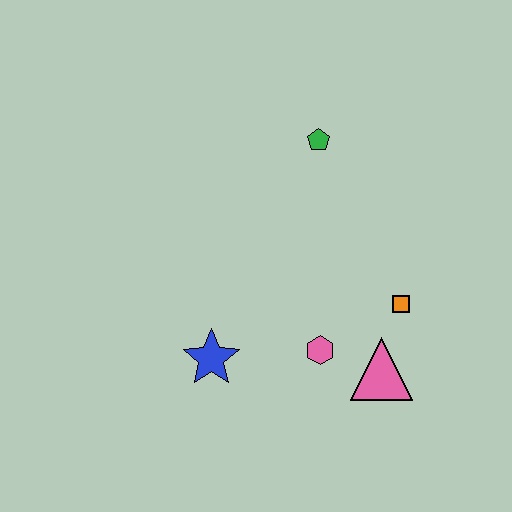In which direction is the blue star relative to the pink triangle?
The blue star is to the left of the pink triangle.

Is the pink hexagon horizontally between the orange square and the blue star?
Yes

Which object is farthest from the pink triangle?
The green pentagon is farthest from the pink triangle.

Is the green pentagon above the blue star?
Yes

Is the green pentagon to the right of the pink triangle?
No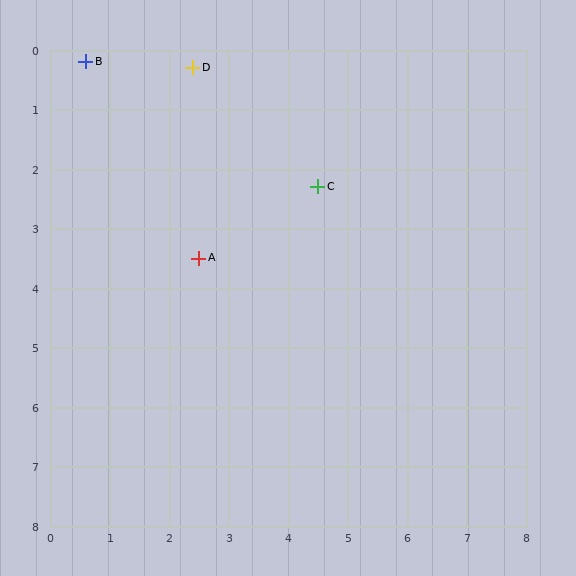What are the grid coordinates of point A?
Point A is at approximately (2.5, 3.5).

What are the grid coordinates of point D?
Point D is at approximately (2.4, 0.3).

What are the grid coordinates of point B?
Point B is at approximately (0.6, 0.2).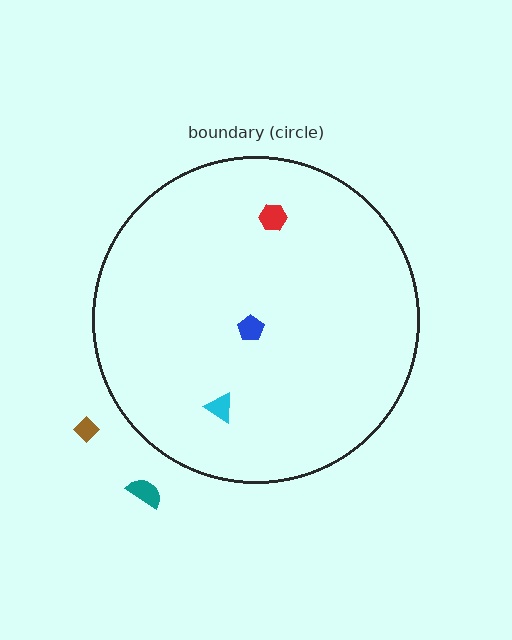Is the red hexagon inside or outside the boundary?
Inside.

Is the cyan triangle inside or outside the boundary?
Inside.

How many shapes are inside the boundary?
3 inside, 2 outside.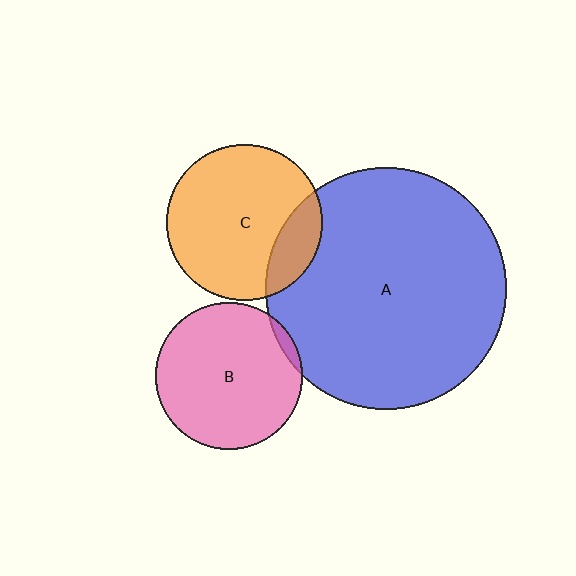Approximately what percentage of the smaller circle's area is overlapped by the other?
Approximately 5%.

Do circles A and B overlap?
Yes.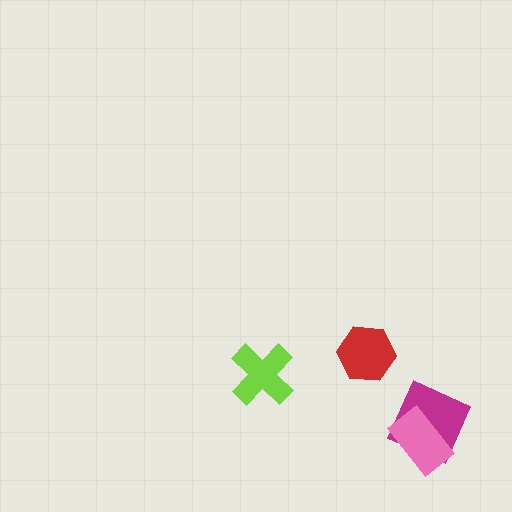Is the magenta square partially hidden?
Yes, it is partially covered by another shape.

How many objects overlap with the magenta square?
1 object overlaps with the magenta square.